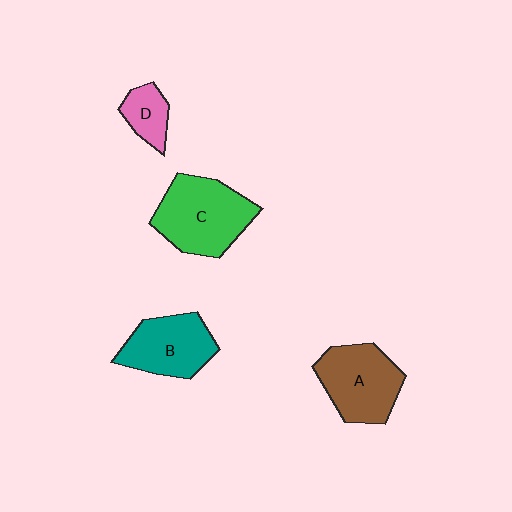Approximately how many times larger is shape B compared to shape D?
Approximately 2.1 times.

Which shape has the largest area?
Shape C (green).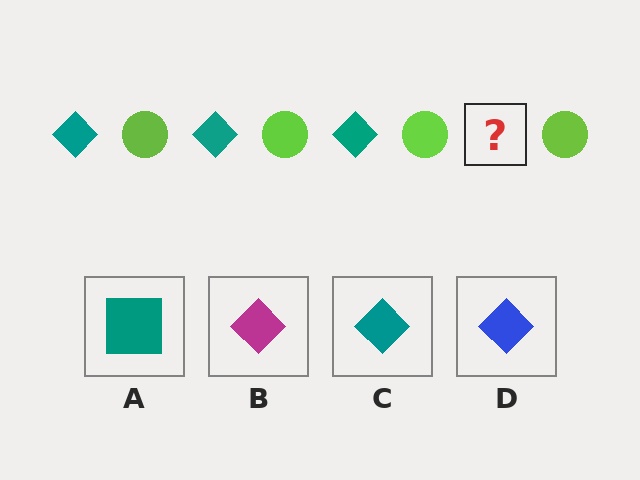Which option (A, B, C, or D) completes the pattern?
C.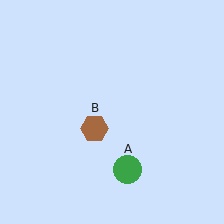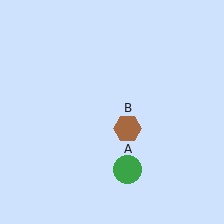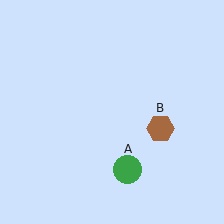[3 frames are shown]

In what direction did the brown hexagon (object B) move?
The brown hexagon (object B) moved right.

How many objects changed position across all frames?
1 object changed position: brown hexagon (object B).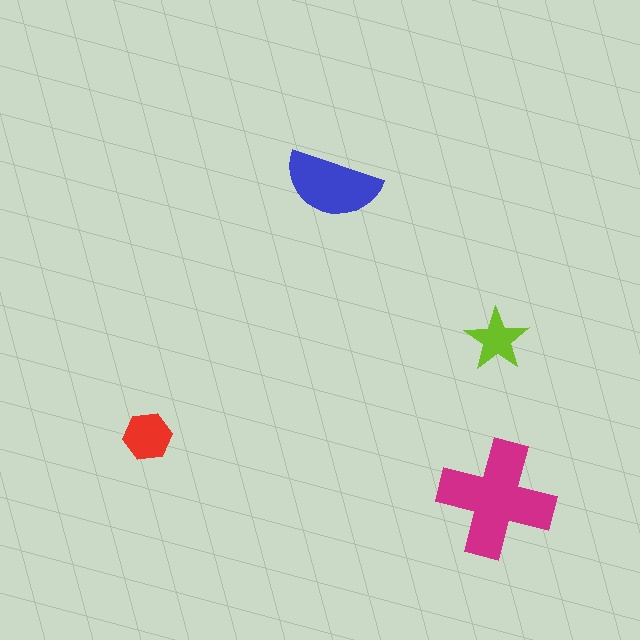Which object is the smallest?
The lime star.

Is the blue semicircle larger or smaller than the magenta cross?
Smaller.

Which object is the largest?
The magenta cross.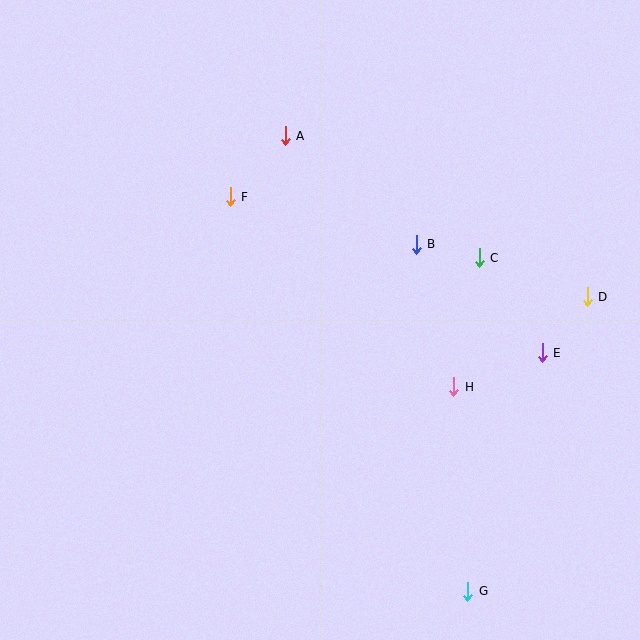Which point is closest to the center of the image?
Point B at (416, 244) is closest to the center.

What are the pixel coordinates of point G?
Point G is at (468, 591).